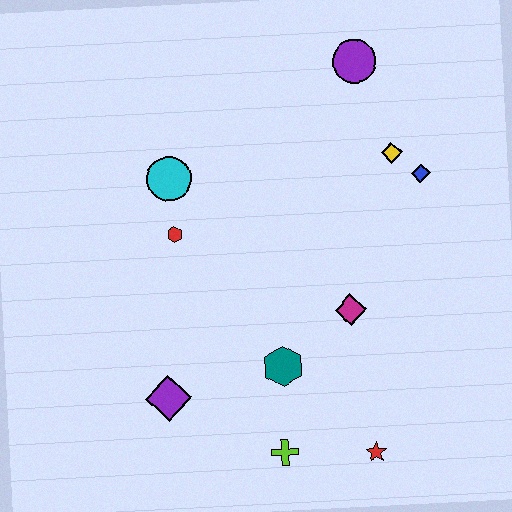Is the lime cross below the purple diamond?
Yes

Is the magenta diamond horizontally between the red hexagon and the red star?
Yes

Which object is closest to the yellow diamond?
The blue diamond is closest to the yellow diamond.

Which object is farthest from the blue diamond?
The purple diamond is farthest from the blue diamond.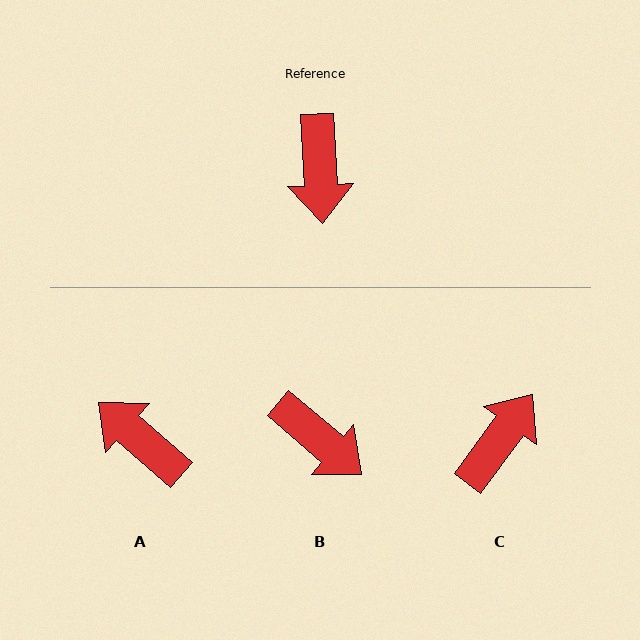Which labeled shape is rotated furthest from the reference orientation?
C, about 141 degrees away.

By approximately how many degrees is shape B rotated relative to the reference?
Approximately 47 degrees counter-clockwise.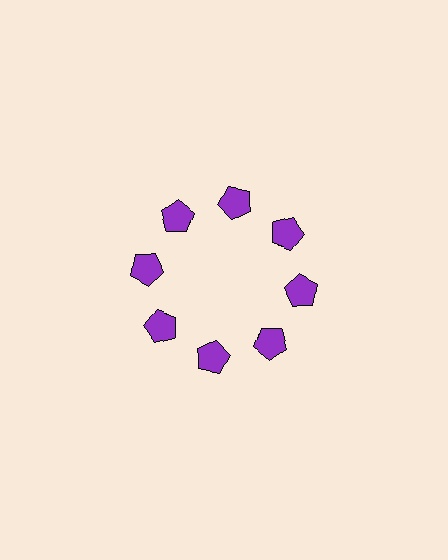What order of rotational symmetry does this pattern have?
This pattern has 8-fold rotational symmetry.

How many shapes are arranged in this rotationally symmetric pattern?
There are 8 shapes, arranged in 8 groups of 1.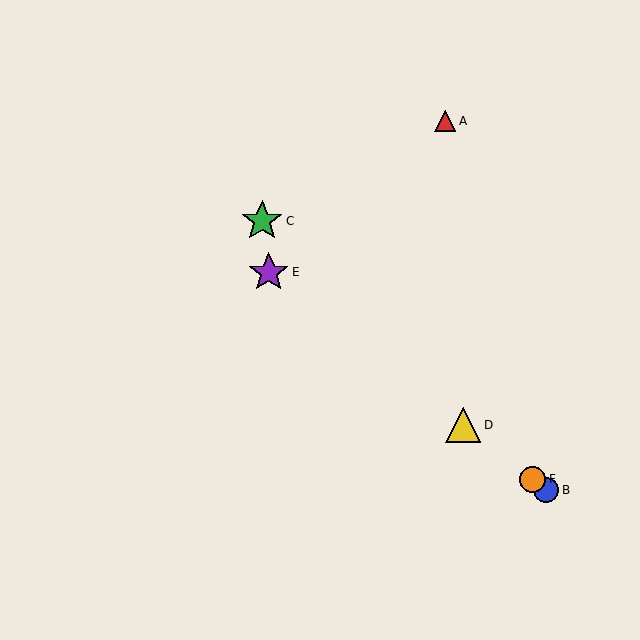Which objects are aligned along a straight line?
Objects B, D, E, F are aligned along a straight line.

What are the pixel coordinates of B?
Object B is at (546, 490).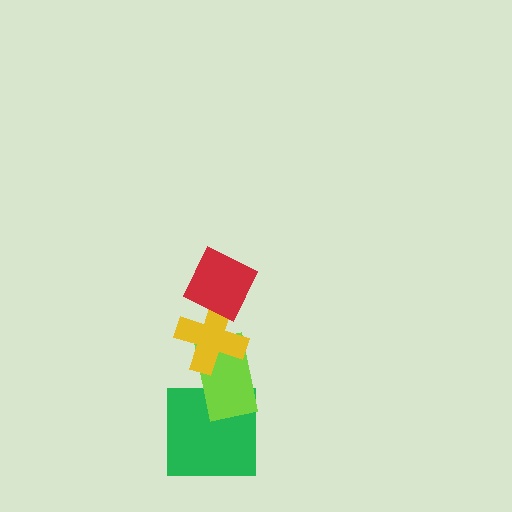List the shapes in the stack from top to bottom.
From top to bottom: the red diamond, the yellow cross, the lime rectangle, the green square.